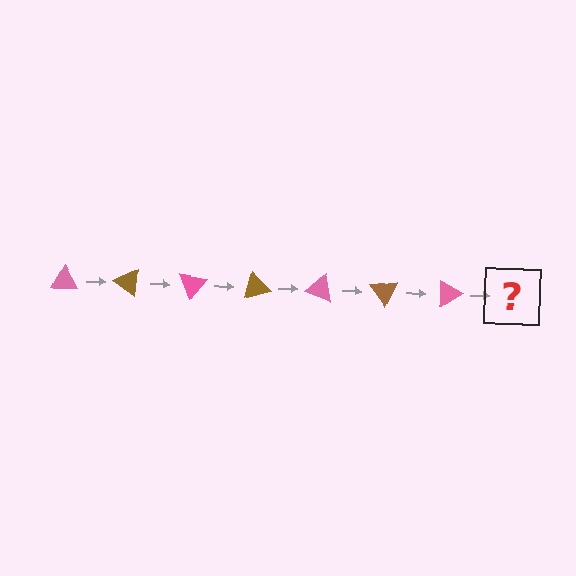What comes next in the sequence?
The next element should be a brown triangle, rotated 245 degrees from the start.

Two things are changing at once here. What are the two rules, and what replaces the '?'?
The two rules are that it rotates 35 degrees each step and the color cycles through pink and brown. The '?' should be a brown triangle, rotated 245 degrees from the start.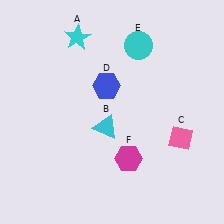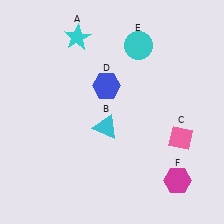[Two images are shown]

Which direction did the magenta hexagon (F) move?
The magenta hexagon (F) moved right.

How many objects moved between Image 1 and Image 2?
1 object moved between the two images.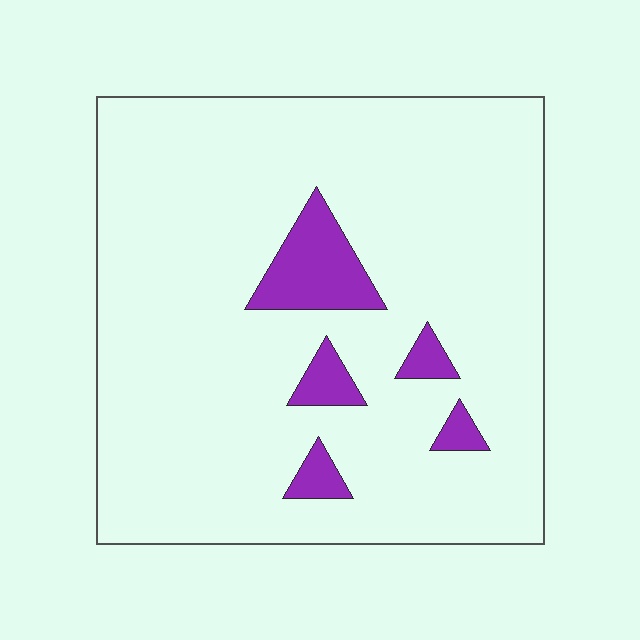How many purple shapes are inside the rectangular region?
5.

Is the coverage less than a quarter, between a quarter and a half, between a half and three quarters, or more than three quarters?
Less than a quarter.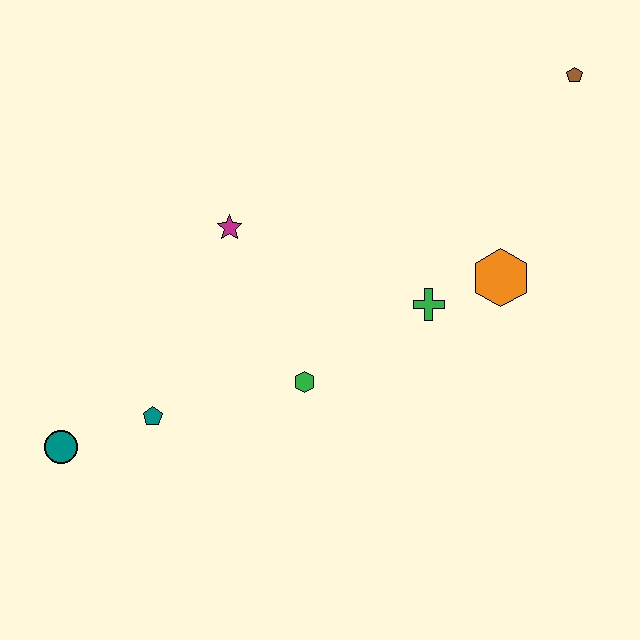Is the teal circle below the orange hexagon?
Yes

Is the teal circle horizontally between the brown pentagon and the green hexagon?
No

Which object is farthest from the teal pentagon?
The brown pentagon is farthest from the teal pentagon.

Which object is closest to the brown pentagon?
The orange hexagon is closest to the brown pentagon.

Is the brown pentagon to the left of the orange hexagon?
No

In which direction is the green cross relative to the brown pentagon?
The green cross is below the brown pentagon.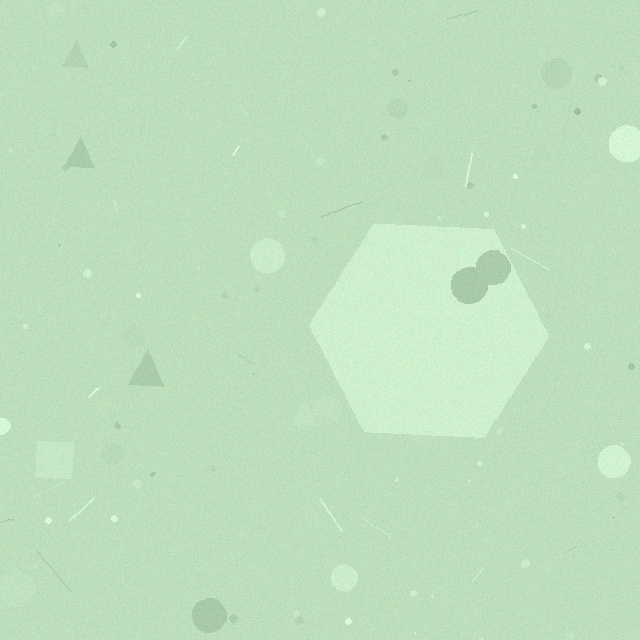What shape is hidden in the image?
A hexagon is hidden in the image.